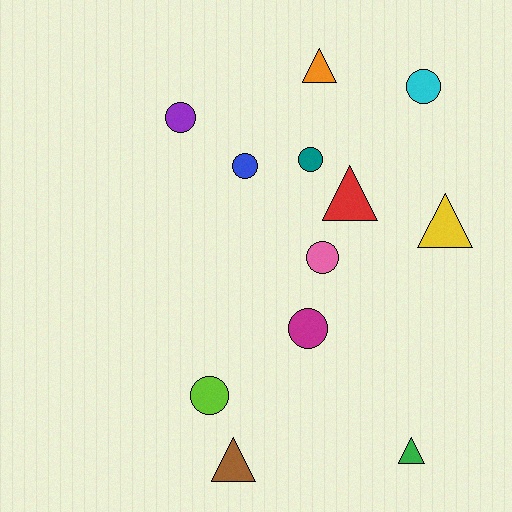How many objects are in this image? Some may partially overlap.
There are 12 objects.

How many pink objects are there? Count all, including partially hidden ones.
There is 1 pink object.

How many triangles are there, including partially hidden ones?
There are 5 triangles.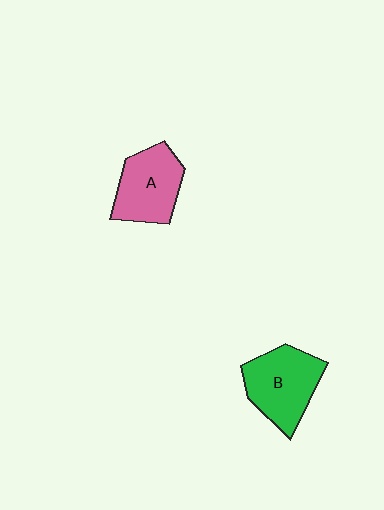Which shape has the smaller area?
Shape A (pink).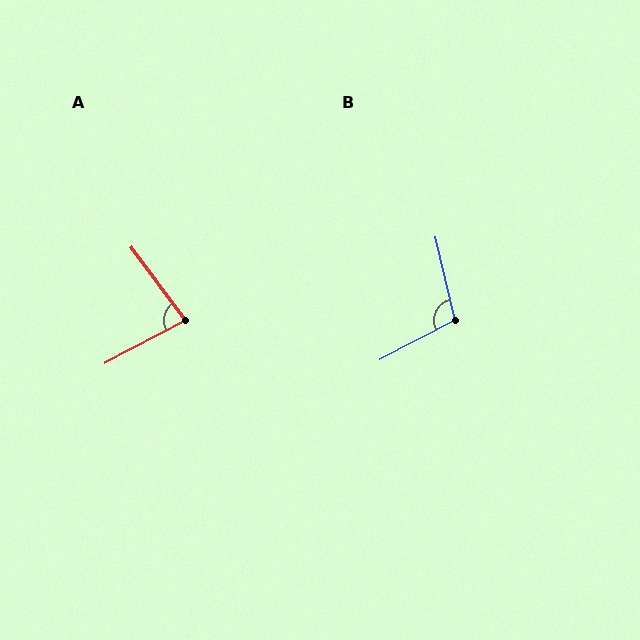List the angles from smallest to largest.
A (81°), B (105°).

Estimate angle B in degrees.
Approximately 105 degrees.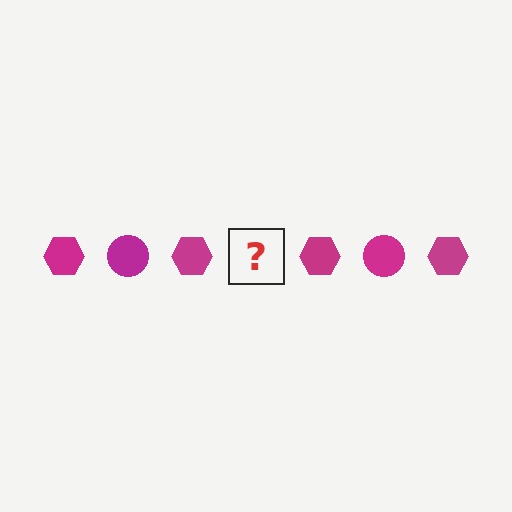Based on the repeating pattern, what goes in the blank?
The blank should be a magenta circle.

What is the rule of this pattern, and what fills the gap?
The rule is that the pattern cycles through hexagon, circle shapes in magenta. The gap should be filled with a magenta circle.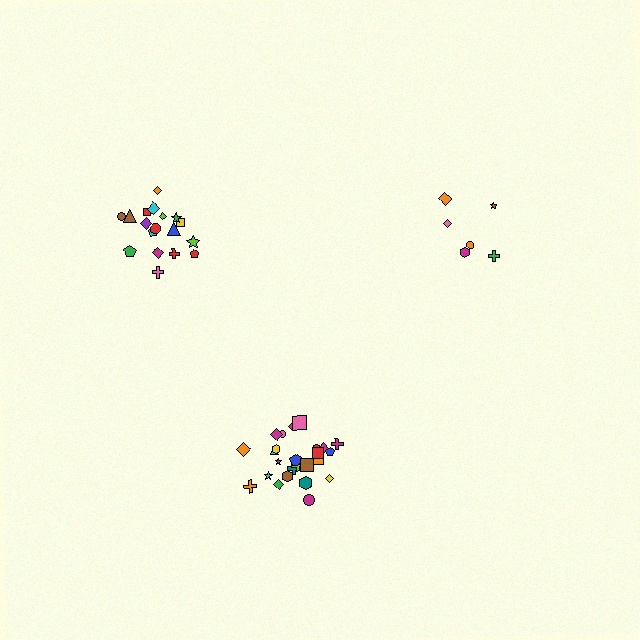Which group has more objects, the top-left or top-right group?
The top-left group.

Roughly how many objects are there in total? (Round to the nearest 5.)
Roughly 50 objects in total.